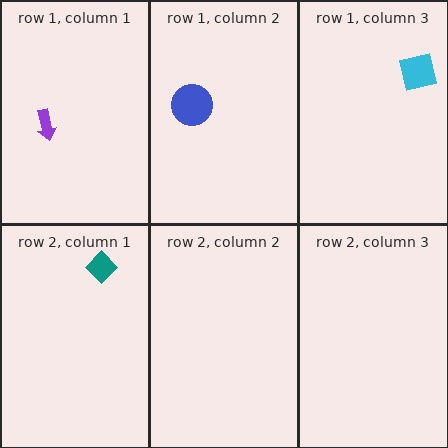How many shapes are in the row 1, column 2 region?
1.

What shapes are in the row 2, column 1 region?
The teal diamond.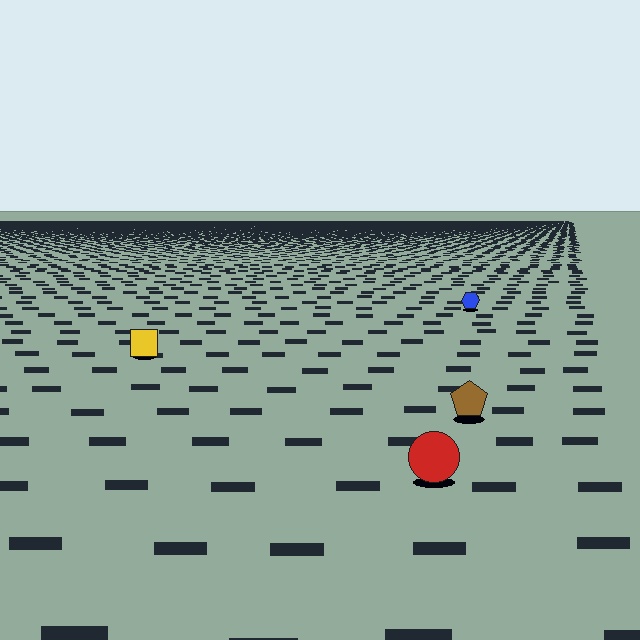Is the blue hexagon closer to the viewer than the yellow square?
No. The yellow square is closer — you can tell from the texture gradient: the ground texture is coarser near it.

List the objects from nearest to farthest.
From nearest to farthest: the red circle, the brown pentagon, the yellow square, the blue hexagon.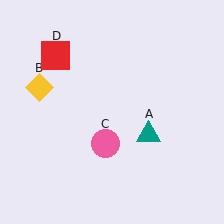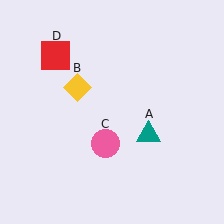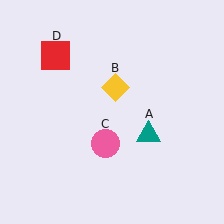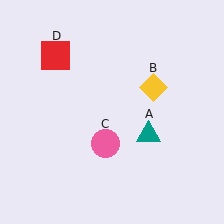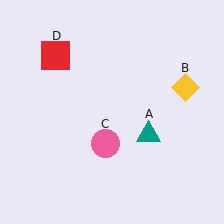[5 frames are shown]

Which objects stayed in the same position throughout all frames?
Teal triangle (object A) and pink circle (object C) and red square (object D) remained stationary.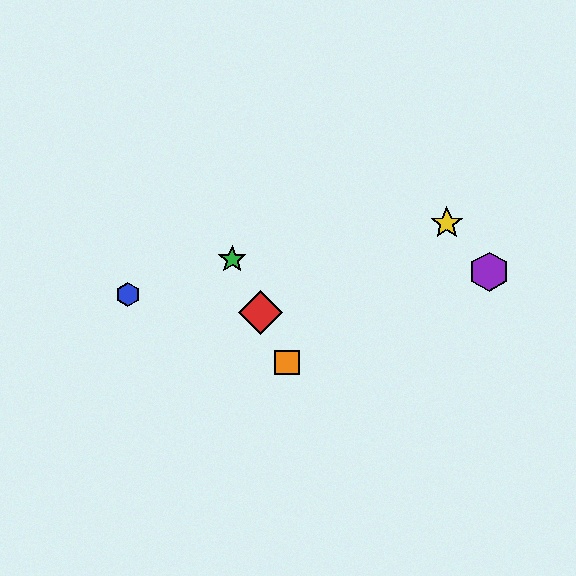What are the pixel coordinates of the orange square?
The orange square is at (287, 363).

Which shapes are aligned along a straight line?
The red diamond, the green star, the orange square are aligned along a straight line.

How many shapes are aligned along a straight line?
3 shapes (the red diamond, the green star, the orange square) are aligned along a straight line.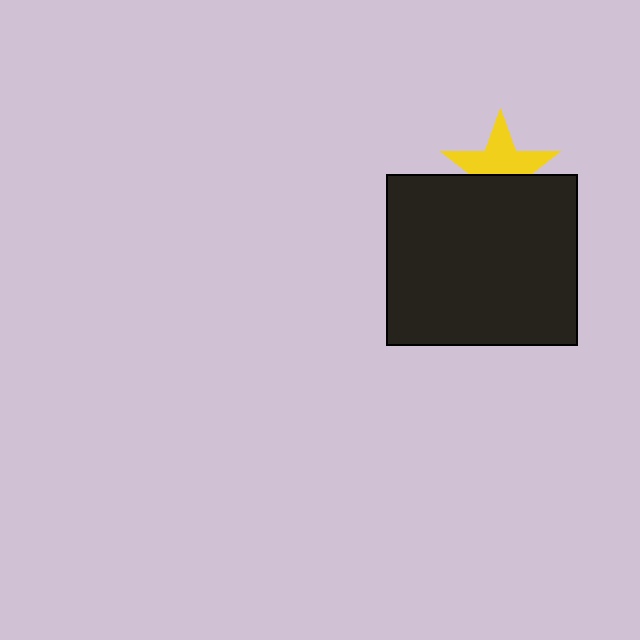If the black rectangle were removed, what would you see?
You would see the complete yellow star.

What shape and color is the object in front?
The object in front is a black rectangle.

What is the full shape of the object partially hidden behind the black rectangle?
The partially hidden object is a yellow star.